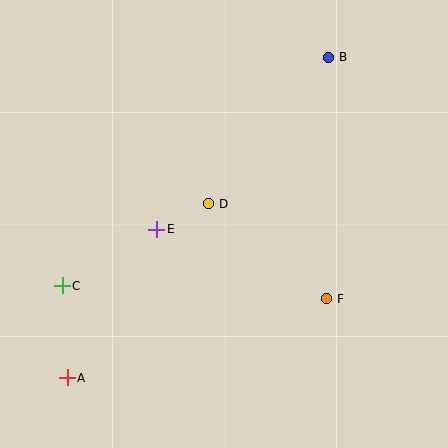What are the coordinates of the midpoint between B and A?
The midpoint between B and A is at (198, 218).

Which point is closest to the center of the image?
Point D at (209, 204) is closest to the center.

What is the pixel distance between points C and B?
The distance between C and B is 351 pixels.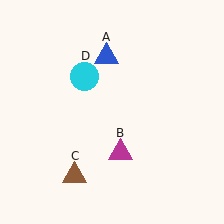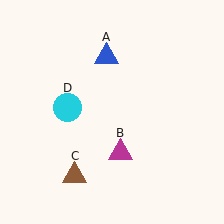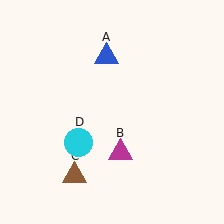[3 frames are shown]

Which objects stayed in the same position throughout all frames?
Blue triangle (object A) and magenta triangle (object B) and brown triangle (object C) remained stationary.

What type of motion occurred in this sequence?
The cyan circle (object D) rotated counterclockwise around the center of the scene.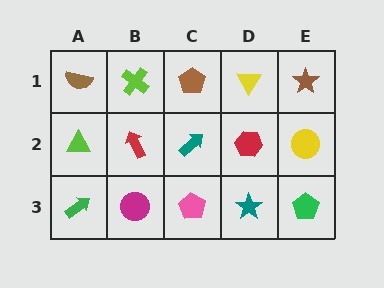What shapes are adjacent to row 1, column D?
A red hexagon (row 2, column D), a brown pentagon (row 1, column C), a brown star (row 1, column E).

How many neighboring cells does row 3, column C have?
3.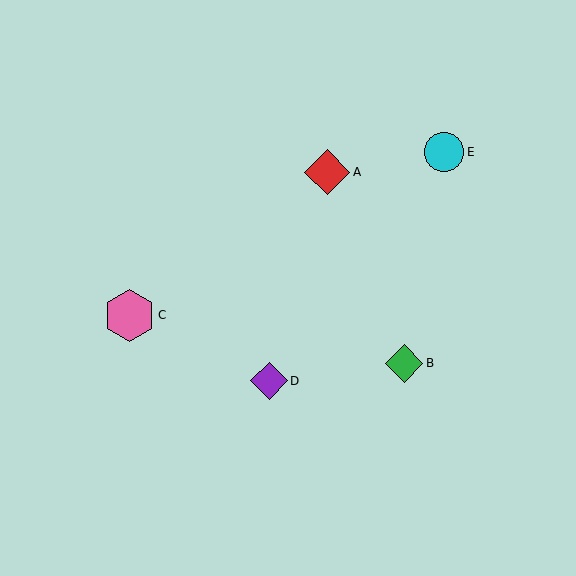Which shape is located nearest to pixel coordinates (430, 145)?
The cyan circle (labeled E) at (444, 152) is nearest to that location.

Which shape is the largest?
The pink hexagon (labeled C) is the largest.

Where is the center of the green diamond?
The center of the green diamond is at (404, 363).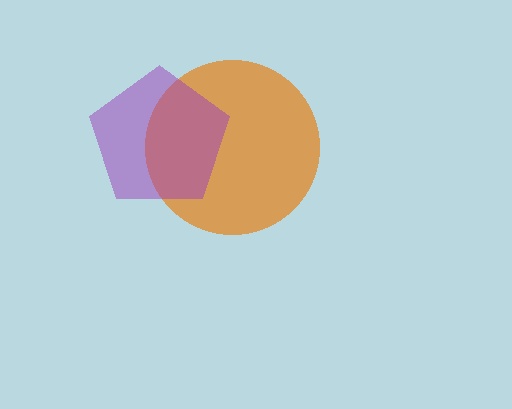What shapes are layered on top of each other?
The layered shapes are: an orange circle, a purple pentagon.